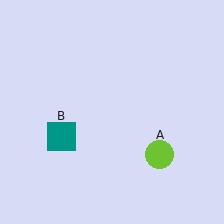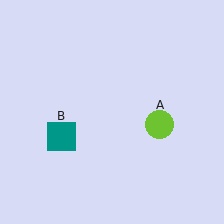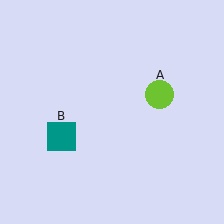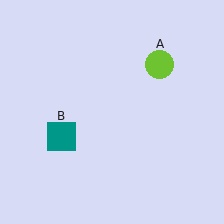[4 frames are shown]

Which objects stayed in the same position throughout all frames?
Teal square (object B) remained stationary.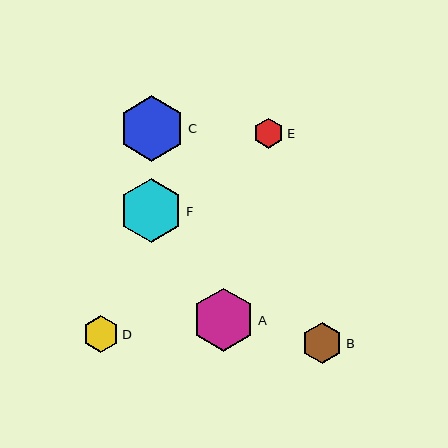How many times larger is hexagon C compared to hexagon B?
Hexagon C is approximately 1.6 times the size of hexagon B.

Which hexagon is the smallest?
Hexagon E is the smallest with a size of approximately 30 pixels.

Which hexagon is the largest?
Hexagon C is the largest with a size of approximately 66 pixels.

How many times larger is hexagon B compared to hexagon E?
Hexagon B is approximately 1.4 times the size of hexagon E.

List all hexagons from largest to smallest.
From largest to smallest: C, F, A, B, D, E.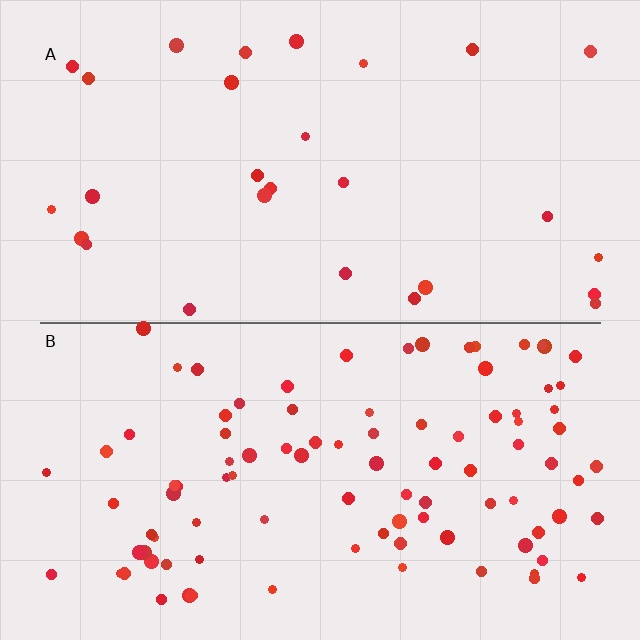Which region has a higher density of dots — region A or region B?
B (the bottom).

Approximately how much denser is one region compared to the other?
Approximately 3.4× — region B over region A.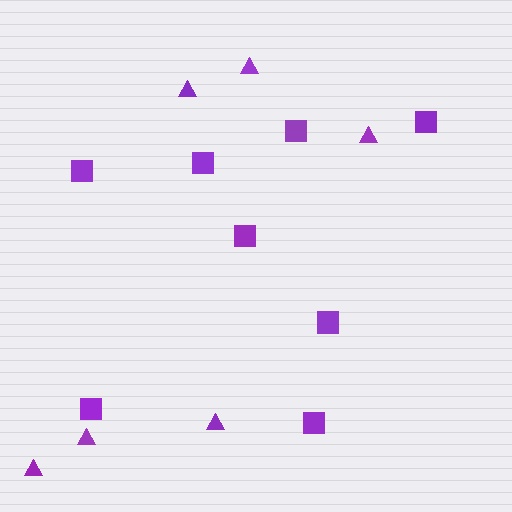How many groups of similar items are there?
There are 2 groups: one group of squares (8) and one group of triangles (6).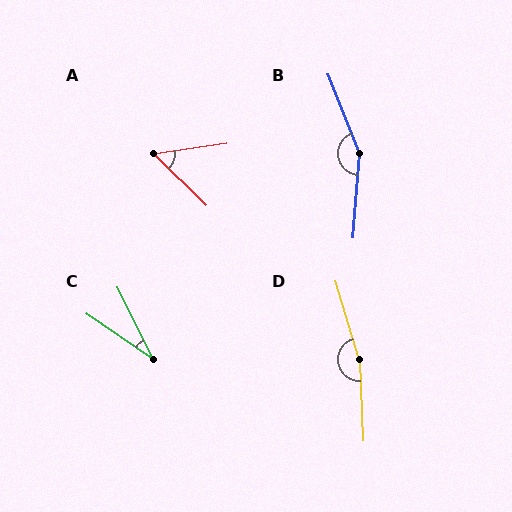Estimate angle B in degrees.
Approximately 154 degrees.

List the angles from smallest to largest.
C (29°), A (53°), B (154°), D (166°).